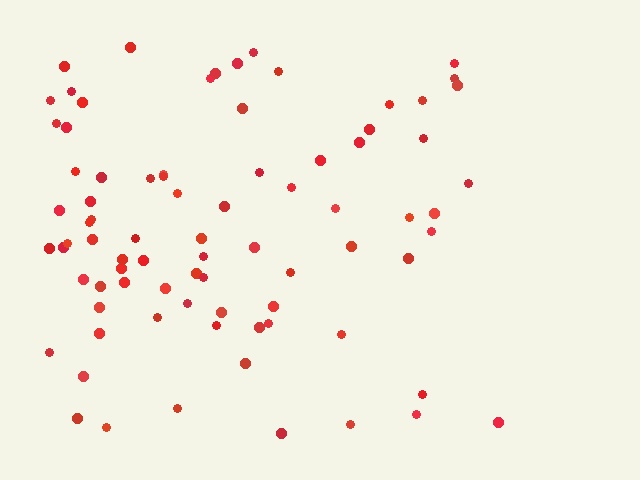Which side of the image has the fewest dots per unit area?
The right.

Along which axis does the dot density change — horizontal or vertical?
Horizontal.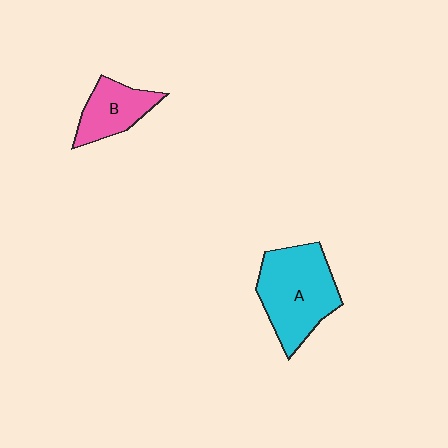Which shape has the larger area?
Shape A (cyan).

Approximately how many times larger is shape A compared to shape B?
Approximately 1.8 times.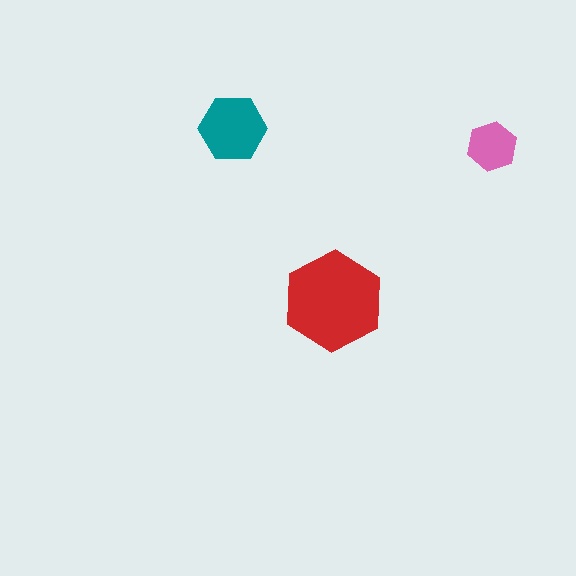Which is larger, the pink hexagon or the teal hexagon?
The teal one.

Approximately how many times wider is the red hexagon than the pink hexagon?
About 2 times wider.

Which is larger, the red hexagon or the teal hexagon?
The red one.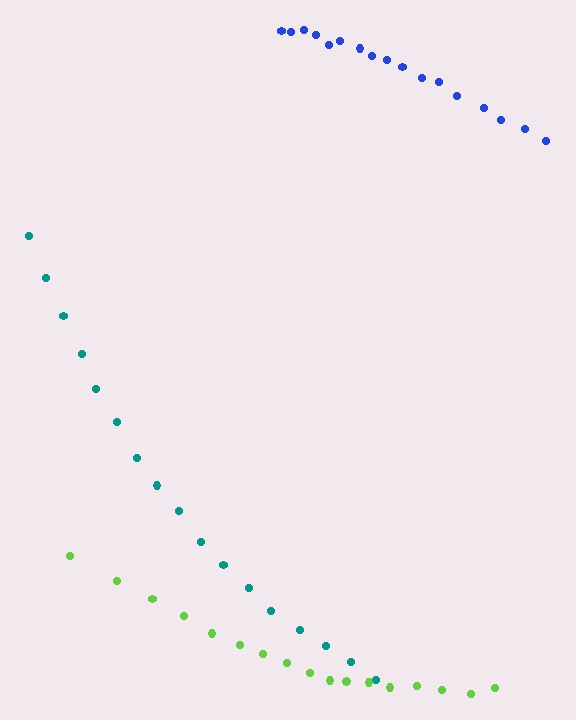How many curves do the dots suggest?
There are 3 distinct paths.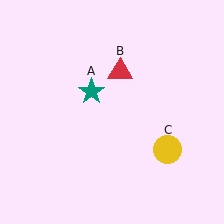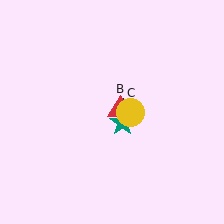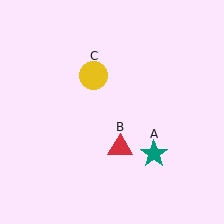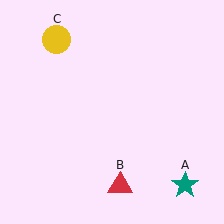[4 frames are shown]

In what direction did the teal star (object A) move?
The teal star (object A) moved down and to the right.